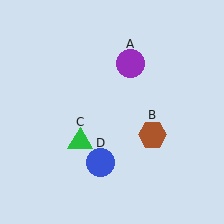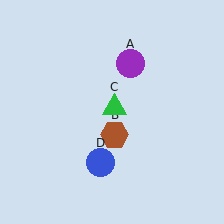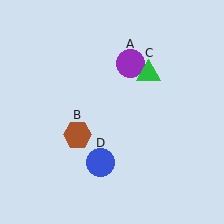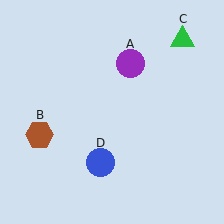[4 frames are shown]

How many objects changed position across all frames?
2 objects changed position: brown hexagon (object B), green triangle (object C).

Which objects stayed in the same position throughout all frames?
Purple circle (object A) and blue circle (object D) remained stationary.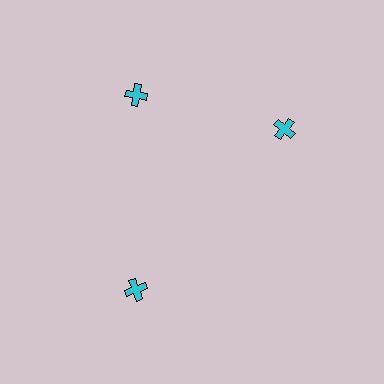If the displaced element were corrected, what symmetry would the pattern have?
It would have 3-fold rotational symmetry — the pattern would map onto itself every 120 degrees.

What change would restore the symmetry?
The symmetry would be restored by rotating it back into even spacing with its neighbors so that all 3 crosses sit at equal angles and equal distance from the center.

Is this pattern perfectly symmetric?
No. The 3 cyan crosses are arranged in a ring, but one element near the 3 o'clock position is rotated out of alignment along the ring, breaking the 3-fold rotational symmetry.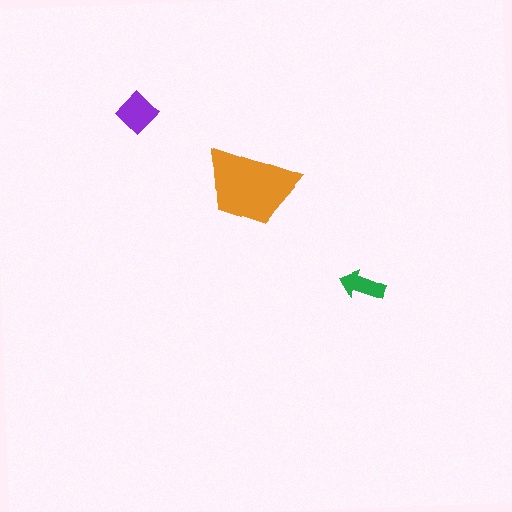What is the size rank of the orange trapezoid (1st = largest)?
1st.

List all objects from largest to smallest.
The orange trapezoid, the purple diamond, the green arrow.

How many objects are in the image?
There are 3 objects in the image.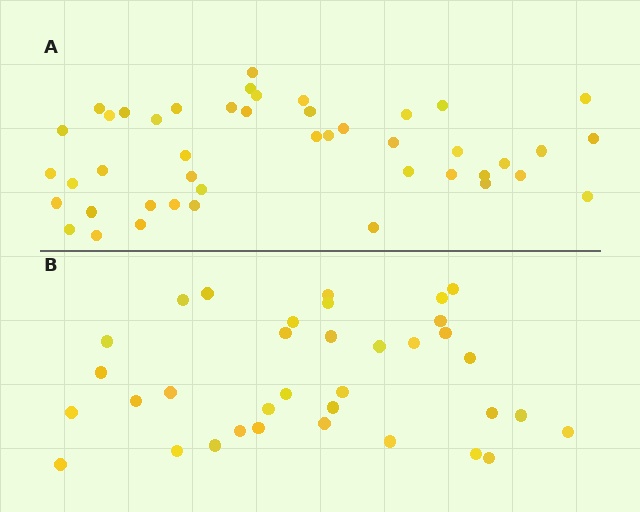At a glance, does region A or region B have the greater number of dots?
Region A (the top region) has more dots.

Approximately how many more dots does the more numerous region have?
Region A has roughly 10 or so more dots than region B.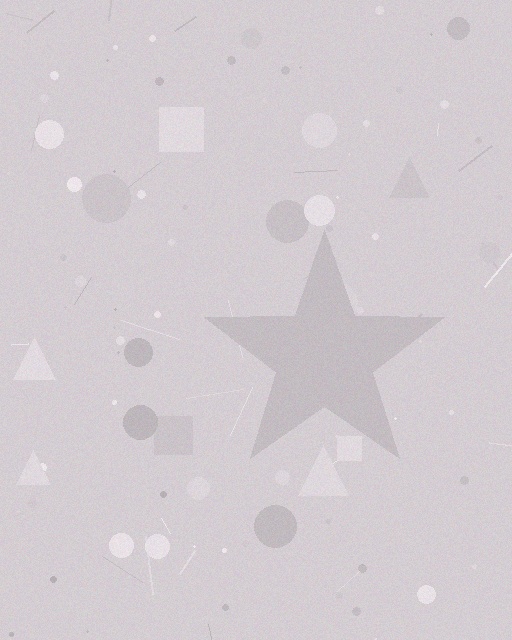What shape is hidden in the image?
A star is hidden in the image.